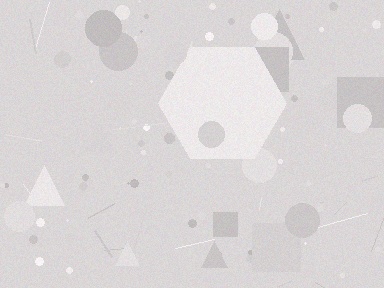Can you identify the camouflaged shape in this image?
The camouflaged shape is a hexagon.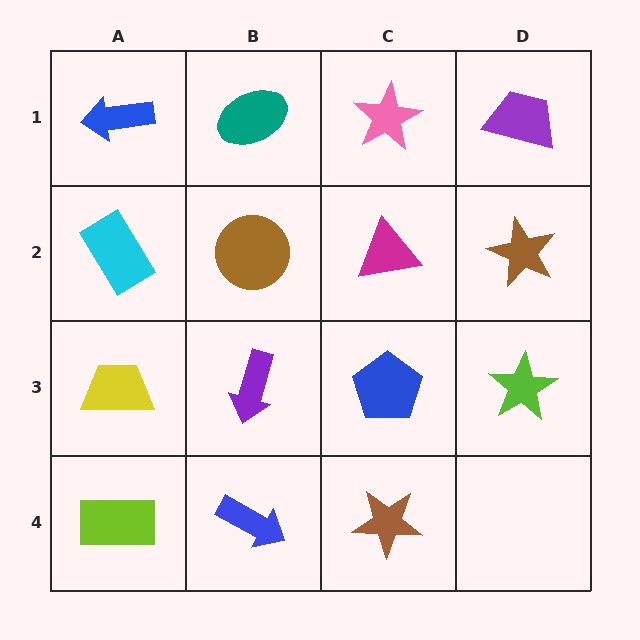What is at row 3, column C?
A blue pentagon.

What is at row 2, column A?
A cyan rectangle.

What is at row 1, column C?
A pink star.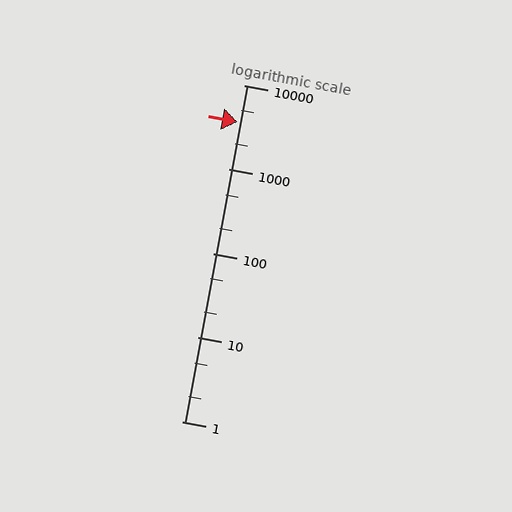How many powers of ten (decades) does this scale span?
The scale spans 4 decades, from 1 to 10000.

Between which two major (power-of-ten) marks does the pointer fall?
The pointer is between 1000 and 10000.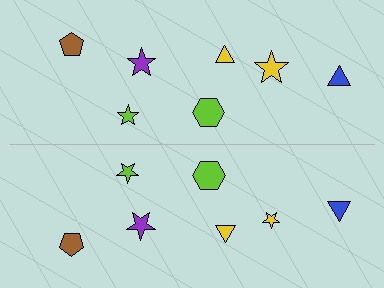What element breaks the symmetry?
The yellow star on the bottom side has a different size than its mirror counterpart.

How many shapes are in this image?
There are 14 shapes in this image.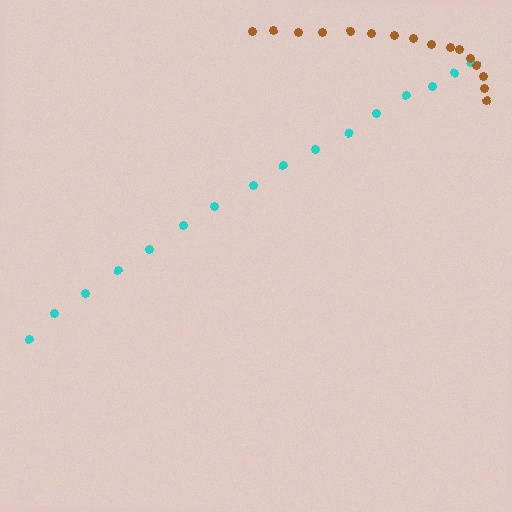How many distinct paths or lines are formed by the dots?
There are 2 distinct paths.